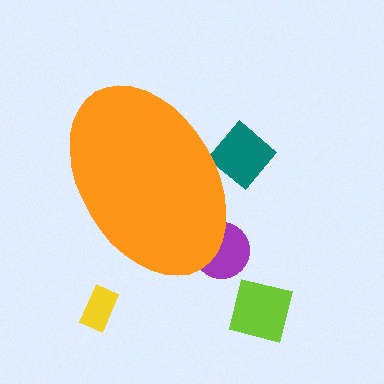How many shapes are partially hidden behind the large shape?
2 shapes are partially hidden.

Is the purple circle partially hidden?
Yes, the purple circle is partially hidden behind the orange ellipse.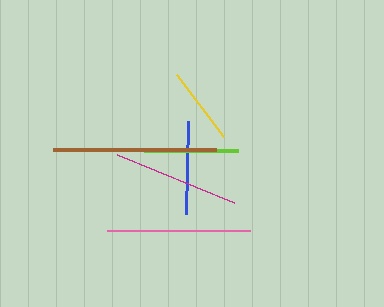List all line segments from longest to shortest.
From longest to shortest: brown, pink, magenta, lime, blue, yellow.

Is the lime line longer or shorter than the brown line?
The brown line is longer than the lime line.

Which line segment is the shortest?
The yellow line is the shortest at approximately 78 pixels.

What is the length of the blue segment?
The blue segment is approximately 93 pixels long.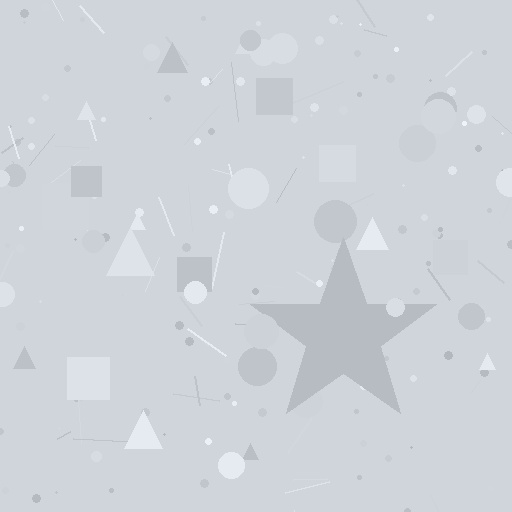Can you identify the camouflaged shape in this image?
The camouflaged shape is a star.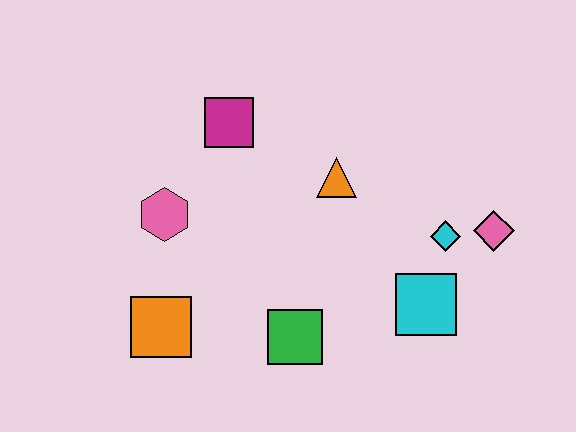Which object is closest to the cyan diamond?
The pink diamond is closest to the cyan diamond.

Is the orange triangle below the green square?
No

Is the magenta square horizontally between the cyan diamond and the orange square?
Yes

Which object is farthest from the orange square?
The pink diamond is farthest from the orange square.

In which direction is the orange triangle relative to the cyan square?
The orange triangle is above the cyan square.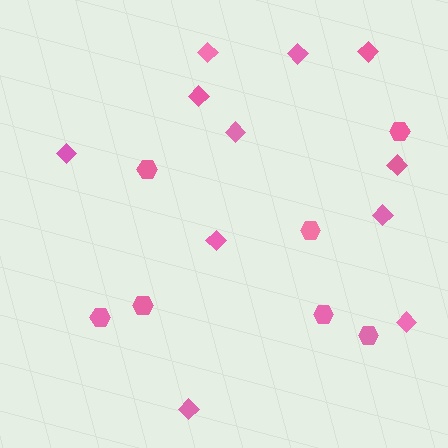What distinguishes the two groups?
There are 2 groups: one group of hexagons (7) and one group of diamonds (11).